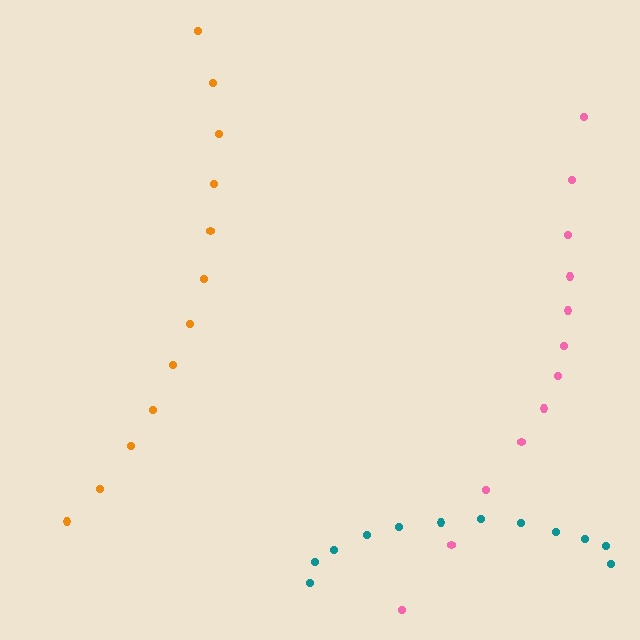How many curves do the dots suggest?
There are 3 distinct paths.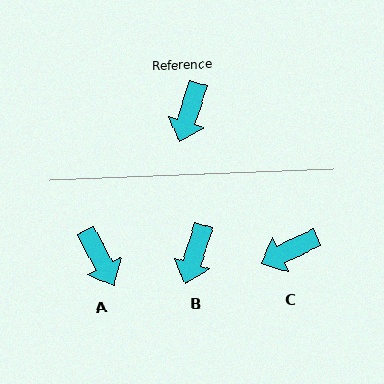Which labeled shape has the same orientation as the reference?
B.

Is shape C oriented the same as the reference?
No, it is off by about 48 degrees.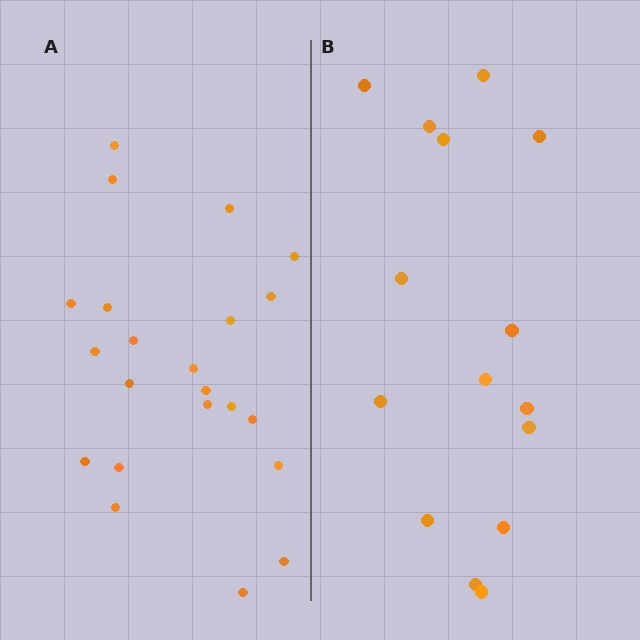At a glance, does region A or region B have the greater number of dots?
Region A (the left region) has more dots.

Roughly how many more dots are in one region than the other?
Region A has roughly 8 or so more dots than region B.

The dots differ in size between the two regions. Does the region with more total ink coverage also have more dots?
No. Region B has more total ink coverage because its dots are larger, but region A actually contains more individual dots. Total area can be misleading — the number of items is what matters here.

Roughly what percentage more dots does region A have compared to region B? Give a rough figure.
About 45% more.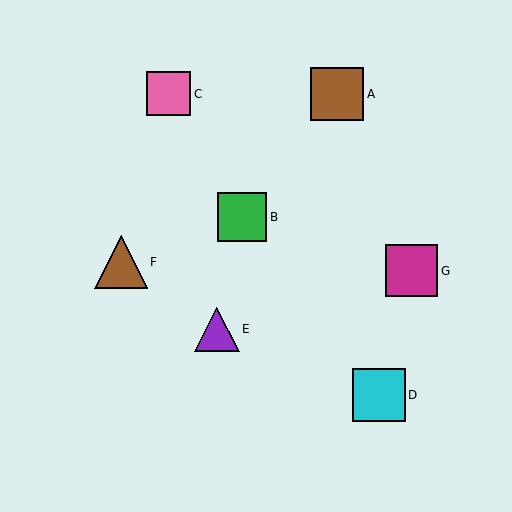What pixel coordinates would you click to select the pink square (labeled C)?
Click at (169, 94) to select the pink square C.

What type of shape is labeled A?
Shape A is a brown square.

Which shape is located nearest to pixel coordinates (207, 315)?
The purple triangle (labeled E) at (217, 329) is nearest to that location.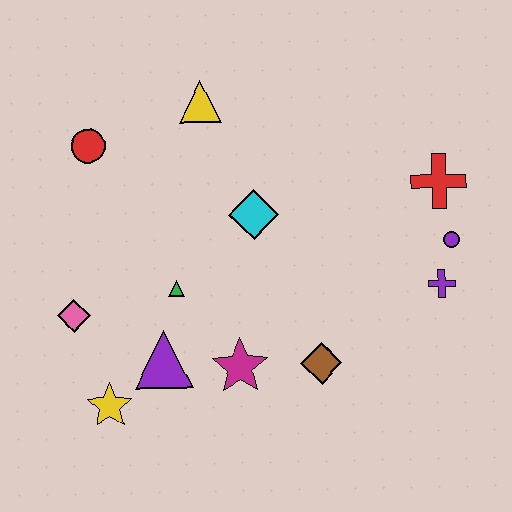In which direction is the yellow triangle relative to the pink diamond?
The yellow triangle is above the pink diamond.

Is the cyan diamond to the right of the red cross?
No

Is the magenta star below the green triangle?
Yes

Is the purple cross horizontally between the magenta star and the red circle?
No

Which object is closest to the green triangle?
The purple triangle is closest to the green triangle.